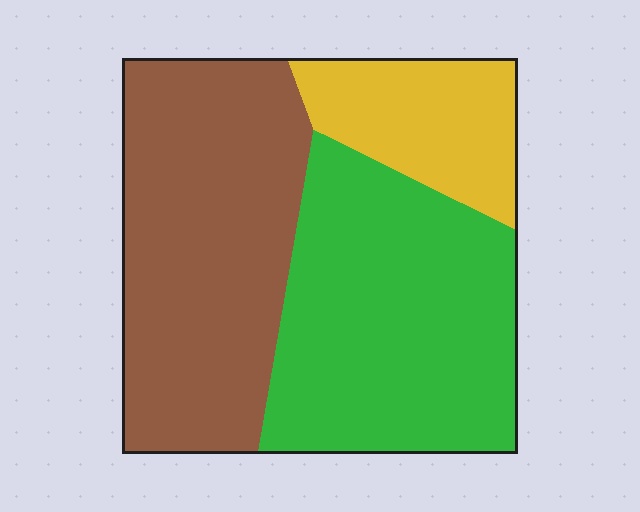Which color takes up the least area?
Yellow, at roughly 15%.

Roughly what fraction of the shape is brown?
Brown takes up about two fifths (2/5) of the shape.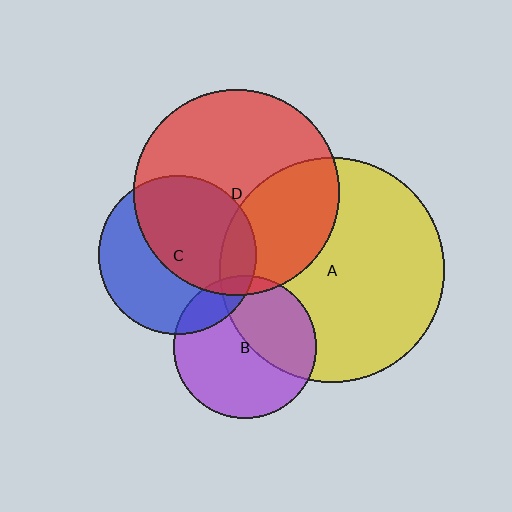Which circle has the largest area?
Circle A (yellow).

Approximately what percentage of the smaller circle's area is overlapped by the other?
Approximately 15%.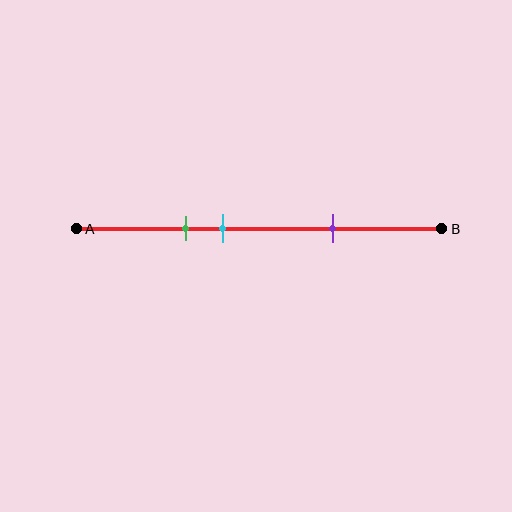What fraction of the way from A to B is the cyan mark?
The cyan mark is approximately 40% (0.4) of the way from A to B.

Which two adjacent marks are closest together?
The green and cyan marks are the closest adjacent pair.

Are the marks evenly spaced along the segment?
No, the marks are not evenly spaced.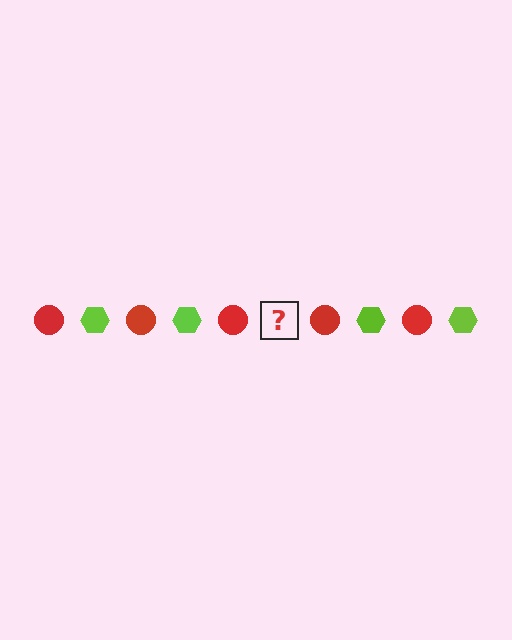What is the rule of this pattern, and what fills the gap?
The rule is that the pattern alternates between red circle and lime hexagon. The gap should be filled with a lime hexagon.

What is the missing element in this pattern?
The missing element is a lime hexagon.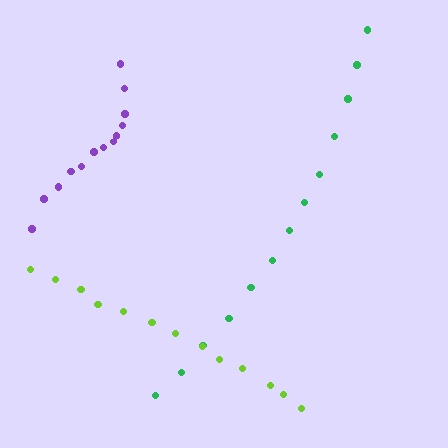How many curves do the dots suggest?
There are 3 distinct paths.